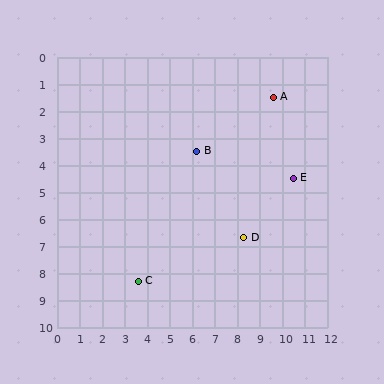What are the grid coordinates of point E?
Point E is at approximately (10.5, 4.5).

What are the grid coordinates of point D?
Point D is at approximately (8.3, 6.7).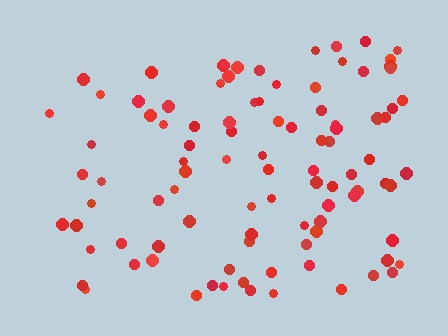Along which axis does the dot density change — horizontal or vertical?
Horizontal.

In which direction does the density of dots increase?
From left to right, with the right side densest.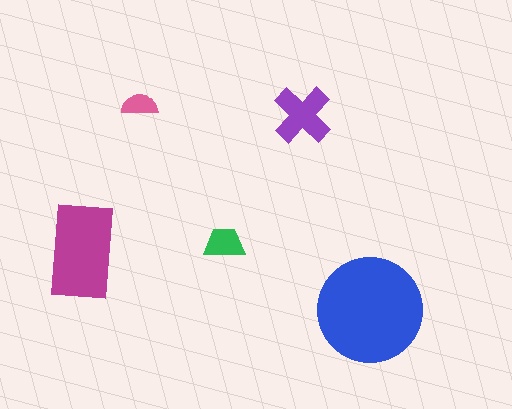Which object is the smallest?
The pink semicircle.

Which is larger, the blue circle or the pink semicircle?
The blue circle.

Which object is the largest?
The blue circle.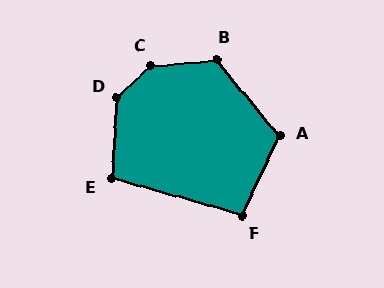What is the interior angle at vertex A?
Approximately 116 degrees (obtuse).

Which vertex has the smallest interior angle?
F, at approximately 99 degrees.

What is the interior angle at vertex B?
Approximately 124 degrees (obtuse).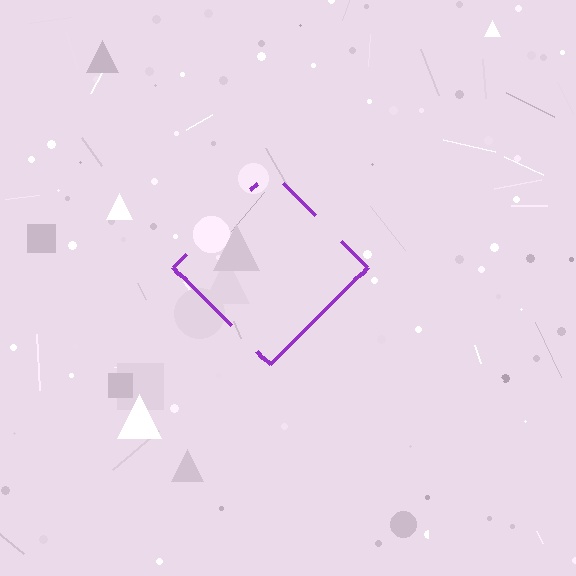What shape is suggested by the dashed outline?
The dashed outline suggests a diamond.